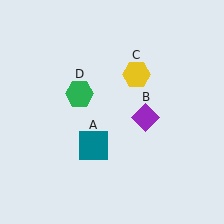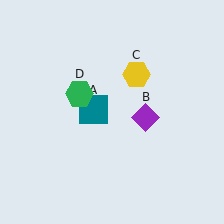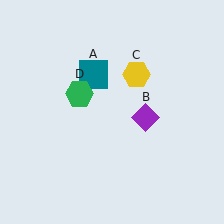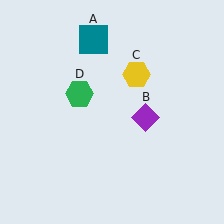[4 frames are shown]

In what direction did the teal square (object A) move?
The teal square (object A) moved up.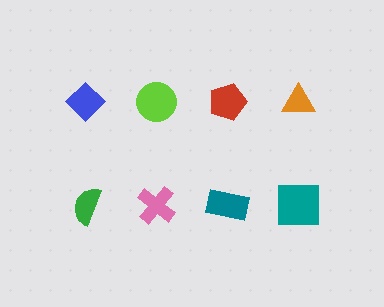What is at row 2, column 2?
A pink cross.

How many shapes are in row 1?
4 shapes.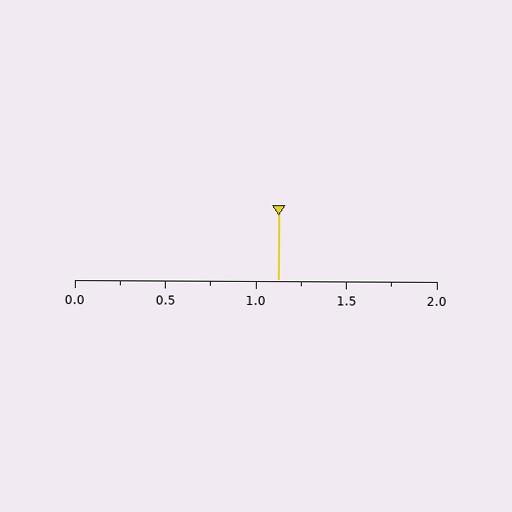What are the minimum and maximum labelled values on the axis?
The axis runs from 0.0 to 2.0.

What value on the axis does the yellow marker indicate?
The marker indicates approximately 1.12.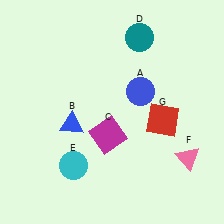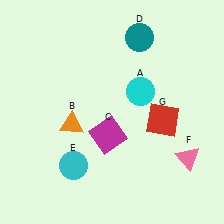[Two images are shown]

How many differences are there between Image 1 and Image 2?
There are 2 differences between the two images.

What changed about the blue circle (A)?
In Image 1, A is blue. In Image 2, it changed to cyan.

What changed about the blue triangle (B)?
In Image 1, B is blue. In Image 2, it changed to orange.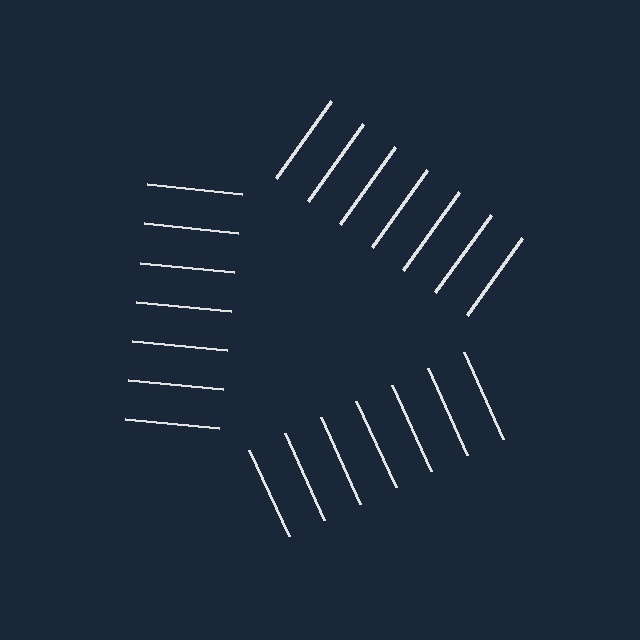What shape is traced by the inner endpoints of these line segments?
An illusory triangle — the line segments terminate on its edges but no continuous stroke is drawn.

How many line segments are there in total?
21 — 7 along each of the 3 edges.